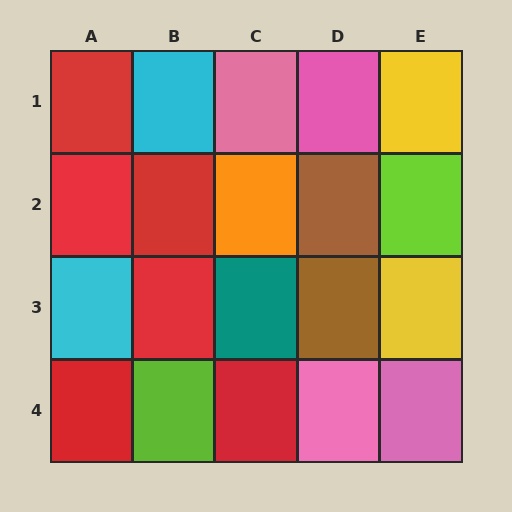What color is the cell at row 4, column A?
Red.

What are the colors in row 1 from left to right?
Red, cyan, pink, pink, yellow.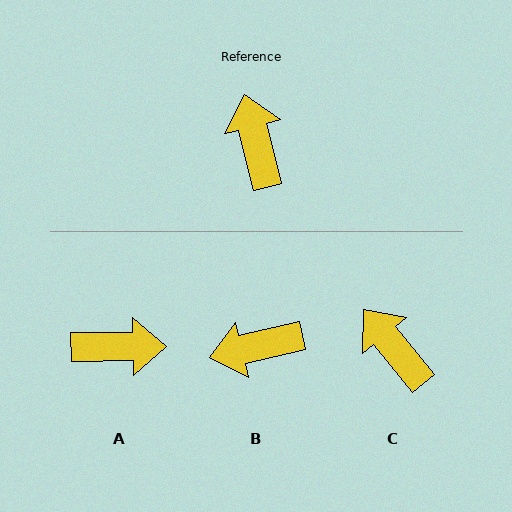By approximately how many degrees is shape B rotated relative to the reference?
Approximately 90 degrees counter-clockwise.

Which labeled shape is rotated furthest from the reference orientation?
A, about 103 degrees away.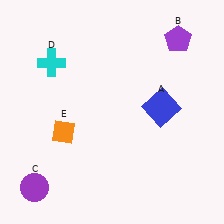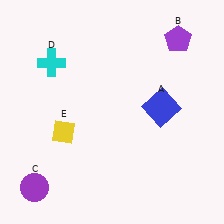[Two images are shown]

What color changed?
The diamond (E) changed from orange in Image 1 to yellow in Image 2.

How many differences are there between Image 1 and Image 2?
There is 1 difference between the two images.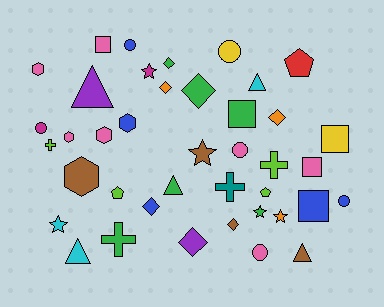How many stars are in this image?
There are 5 stars.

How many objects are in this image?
There are 40 objects.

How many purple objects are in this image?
There are 2 purple objects.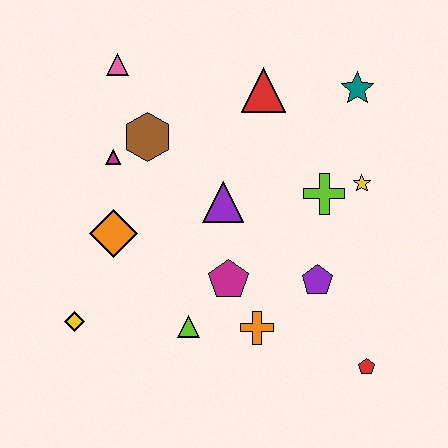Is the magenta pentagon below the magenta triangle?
Yes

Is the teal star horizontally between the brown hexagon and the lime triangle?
No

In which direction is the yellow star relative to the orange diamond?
The yellow star is to the right of the orange diamond.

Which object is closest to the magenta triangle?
The brown hexagon is closest to the magenta triangle.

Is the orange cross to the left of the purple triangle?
No